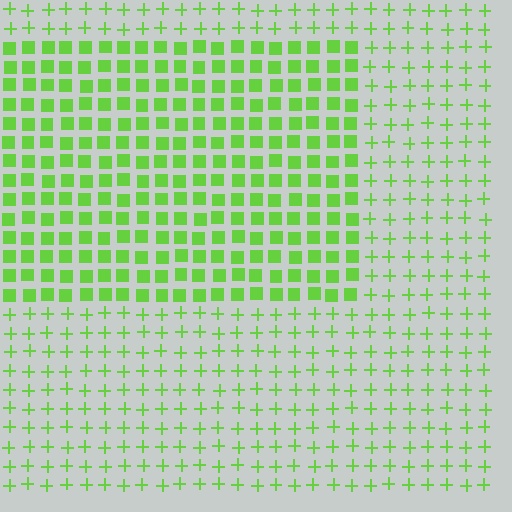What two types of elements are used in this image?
The image uses squares inside the rectangle region and plus signs outside it.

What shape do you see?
I see a rectangle.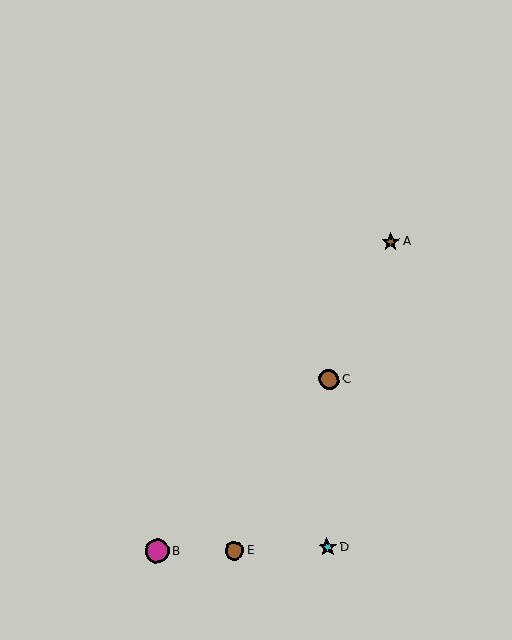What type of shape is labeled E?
Shape E is a brown circle.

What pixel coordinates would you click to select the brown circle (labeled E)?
Click at (234, 551) to select the brown circle E.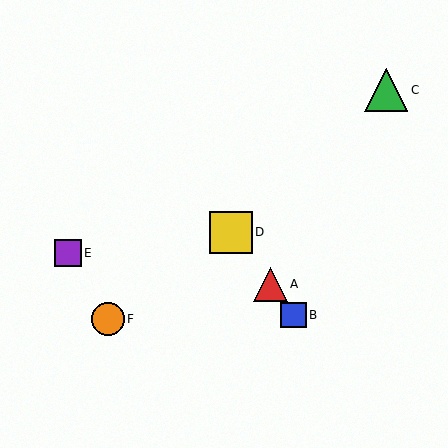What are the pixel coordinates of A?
Object A is at (270, 284).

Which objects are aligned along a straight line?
Objects A, B, D are aligned along a straight line.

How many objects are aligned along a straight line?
3 objects (A, B, D) are aligned along a straight line.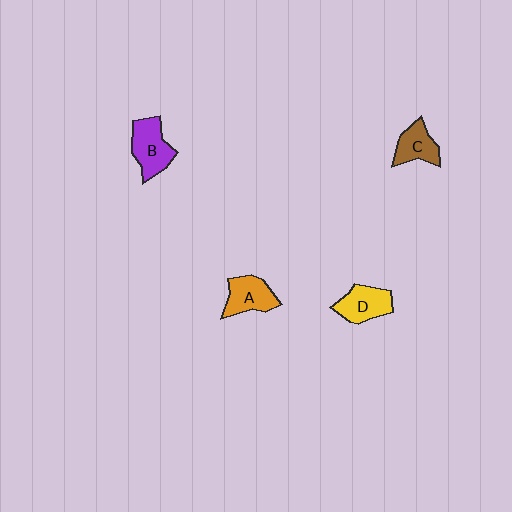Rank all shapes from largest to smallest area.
From largest to smallest: B (purple), D (yellow), A (orange), C (brown).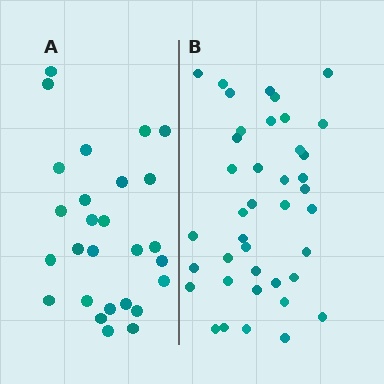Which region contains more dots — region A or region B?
Region B (the right region) has more dots.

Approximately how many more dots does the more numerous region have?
Region B has approximately 15 more dots than region A.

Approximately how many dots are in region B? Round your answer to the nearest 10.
About 40 dots.